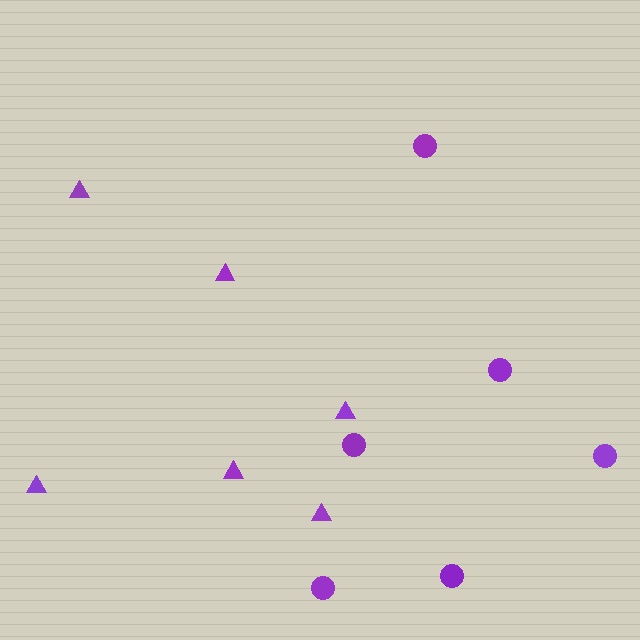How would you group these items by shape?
There are 2 groups: one group of triangles (6) and one group of circles (6).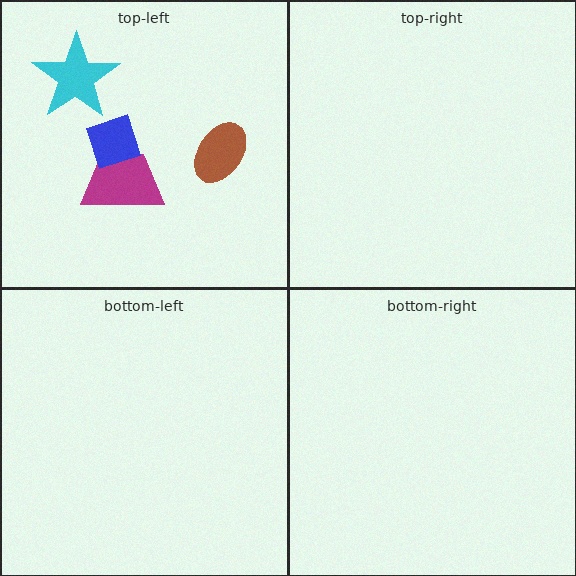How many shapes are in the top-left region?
4.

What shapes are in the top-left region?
The cyan star, the magenta trapezoid, the brown ellipse, the blue diamond.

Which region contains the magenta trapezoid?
The top-left region.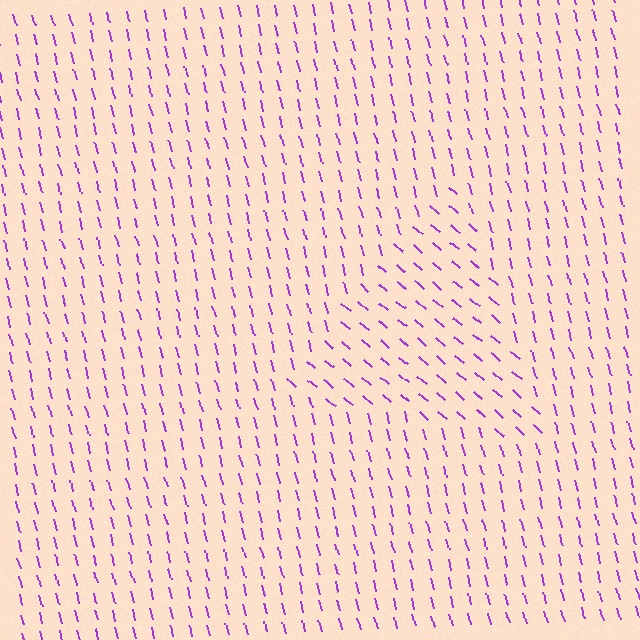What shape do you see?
I see a triangle.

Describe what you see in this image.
The image is filled with small purple line segments. A triangle region in the image has lines oriented differently from the surrounding lines, creating a visible texture boundary.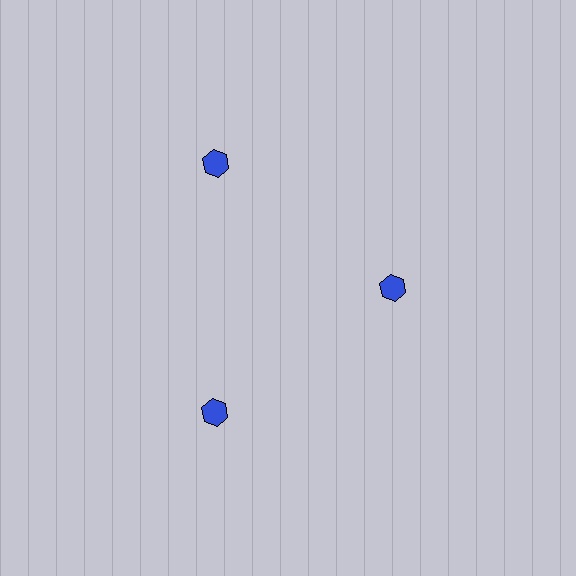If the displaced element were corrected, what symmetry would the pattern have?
It would have 3-fold rotational symmetry — the pattern would map onto itself every 120 degrees.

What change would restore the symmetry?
The symmetry would be restored by moving it outward, back onto the ring so that all 3 hexagons sit at equal angles and equal distance from the center.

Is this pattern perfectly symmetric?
No. The 3 blue hexagons are arranged in a ring, but one element near the 3 o'clock position is pulled inward toward the center, breaking the 3-fold rotational symmetry.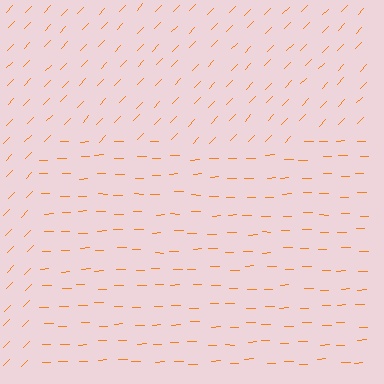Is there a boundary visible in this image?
Yes, there is a texture boundary formed by a change in line orientation.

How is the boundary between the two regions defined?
The boundary is defined purely by a change in line orientation (approximately 45 degrees difference). All lines are the same color and thickness.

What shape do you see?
I see a rectangle.